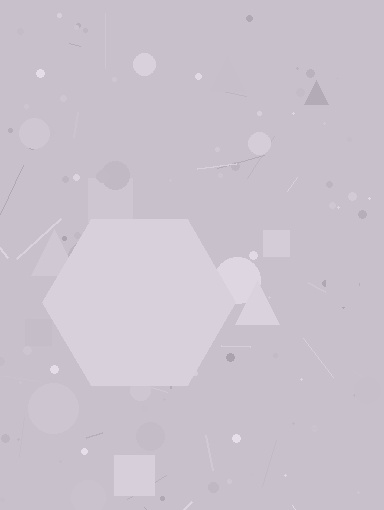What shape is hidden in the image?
A hexagon is hidden in the image.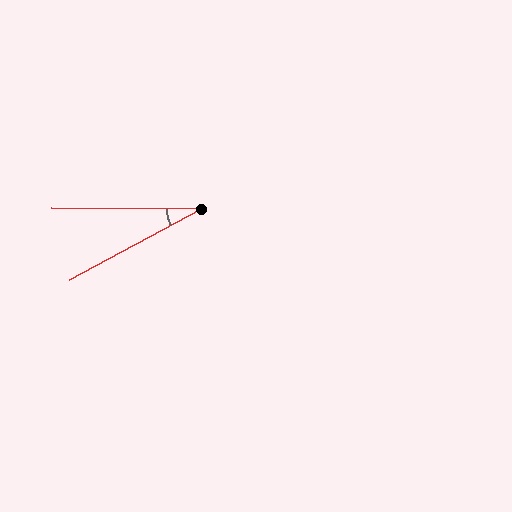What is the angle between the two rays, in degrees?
Approximately 29 degrees.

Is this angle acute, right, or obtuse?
It is acute.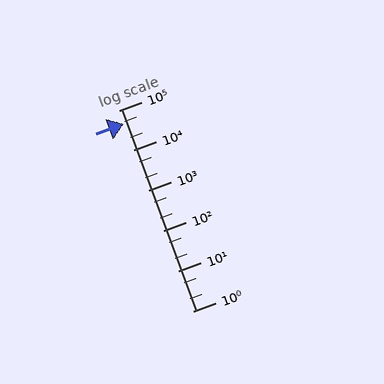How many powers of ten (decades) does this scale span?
The scale spans 5 decades, from 1 to 100000.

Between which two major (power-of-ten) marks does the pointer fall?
The pointer is between 10000 and 100000.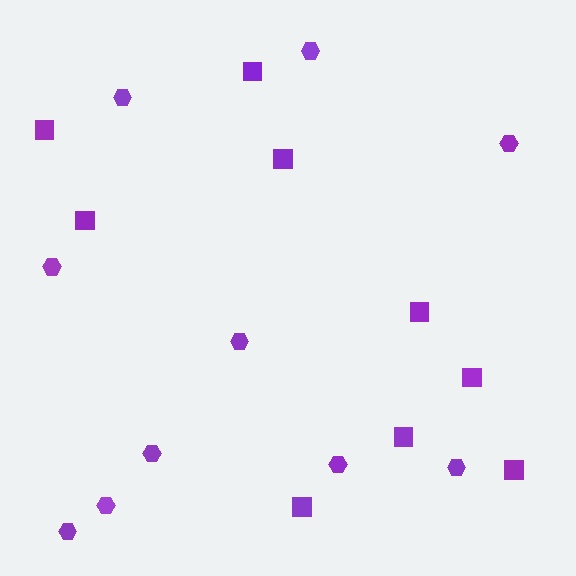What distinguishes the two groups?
There are 2 groups: one group of squares (9) and one group of hexagons (10).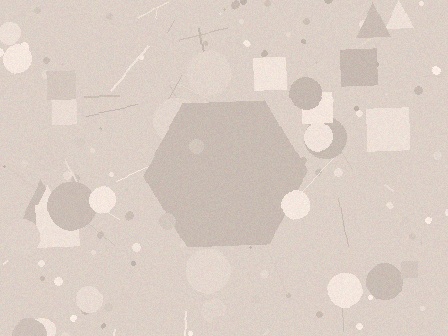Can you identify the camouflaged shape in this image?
The camouflaged shape is a hexagon.